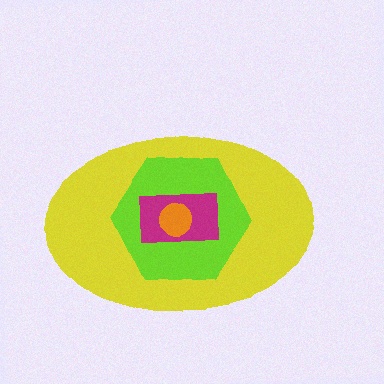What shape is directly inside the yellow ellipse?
The lime hexagon.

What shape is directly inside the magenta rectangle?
The orange circle.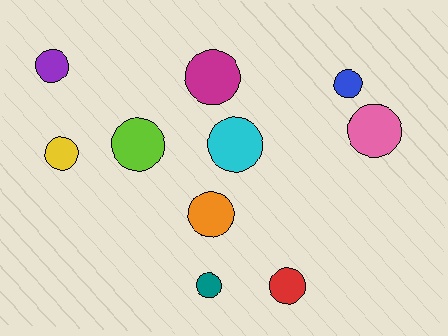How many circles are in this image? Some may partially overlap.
There are 10 circles.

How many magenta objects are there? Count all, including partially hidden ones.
There is 1 magenta object.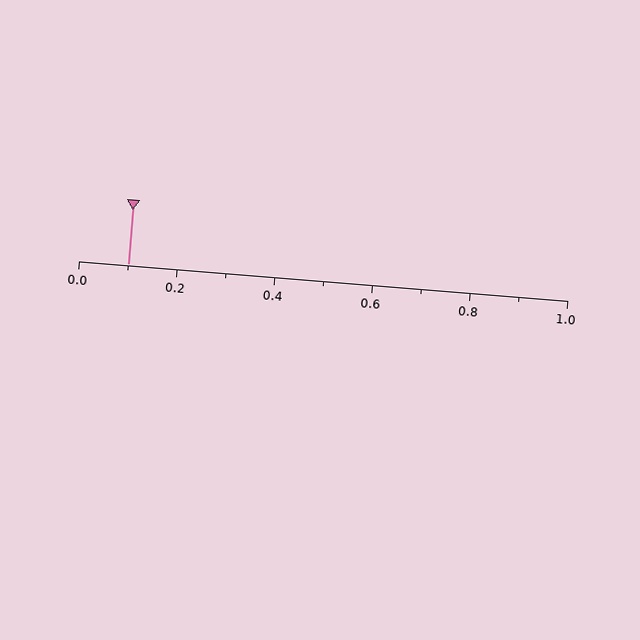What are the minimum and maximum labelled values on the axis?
The axis runs from 0.0 to 1.0.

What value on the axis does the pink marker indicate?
The marker indicates approximately 0.1.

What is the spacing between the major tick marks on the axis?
The major ticks are spaced 0.2 apart.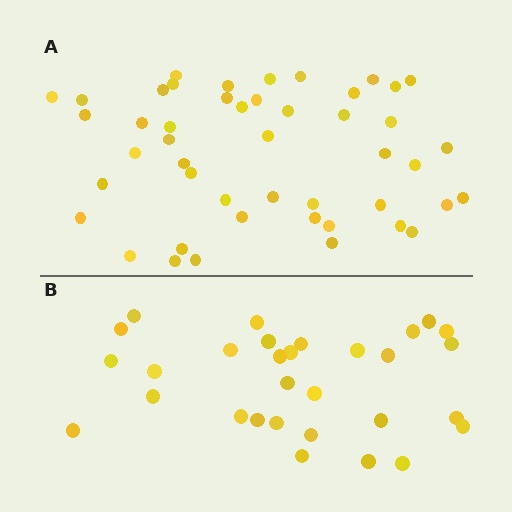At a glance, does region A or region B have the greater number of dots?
Region A (the top region) has more dots.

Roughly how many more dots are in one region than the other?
Region A has approximately 15 more dots than region B.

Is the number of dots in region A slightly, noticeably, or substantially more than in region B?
Region A has substantially more. The ratio is roughly 1.6 to 1.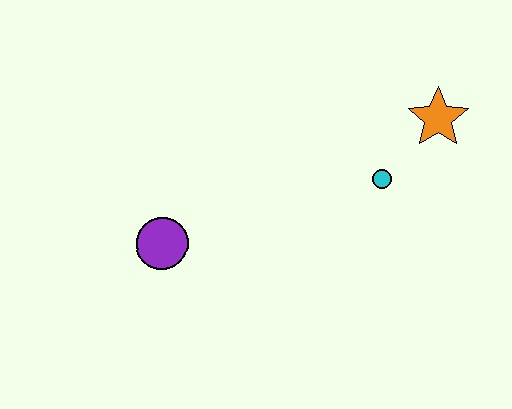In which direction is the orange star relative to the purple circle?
The orange star is to the right of the purple circle.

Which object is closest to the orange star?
The cyan circle is closest to the orange star.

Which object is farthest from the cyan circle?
The purple circle is farthest from the cyan circle.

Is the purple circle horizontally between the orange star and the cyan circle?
No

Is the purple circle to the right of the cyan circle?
No